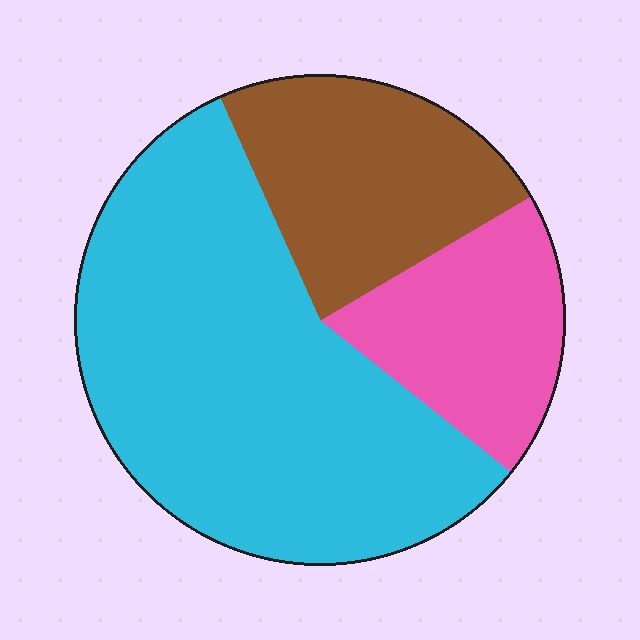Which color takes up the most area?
Cyan, at roughly 60%.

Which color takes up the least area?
Pink, at roughly 20%.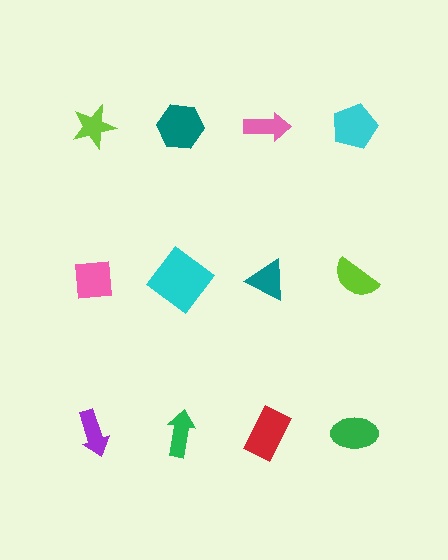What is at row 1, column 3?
A pink arrow.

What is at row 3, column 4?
A green ellipse.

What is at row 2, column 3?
A teal triangle.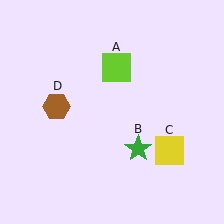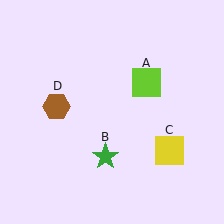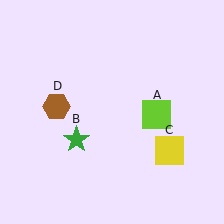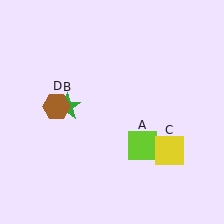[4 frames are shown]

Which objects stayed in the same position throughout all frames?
Yellow square (object C) and brown hexagon (object D) remained stationary.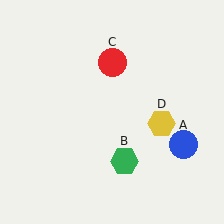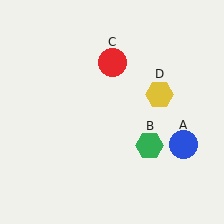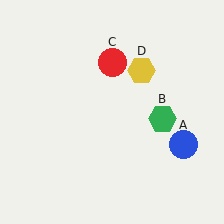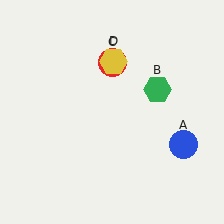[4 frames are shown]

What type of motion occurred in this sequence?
The green hexagon (object B), yellow hexagon (object D) rotated counterclockwise around the center of the scene.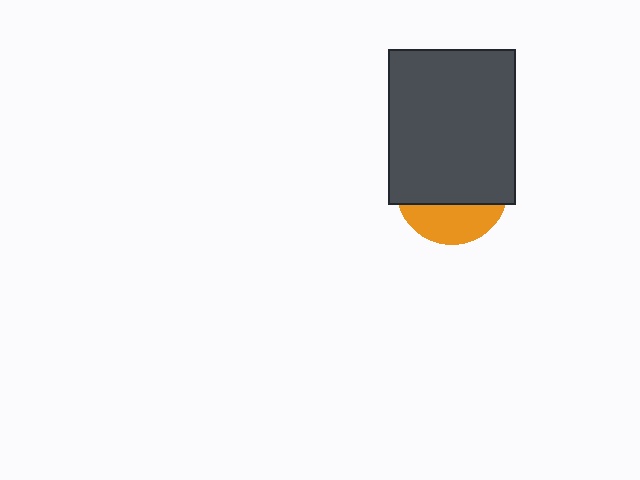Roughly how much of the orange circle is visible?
A small part of it is visible (roughly 32%).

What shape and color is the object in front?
The object in front is a dark gray rectangle.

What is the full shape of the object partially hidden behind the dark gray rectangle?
The partially hidden object is an orange circle.